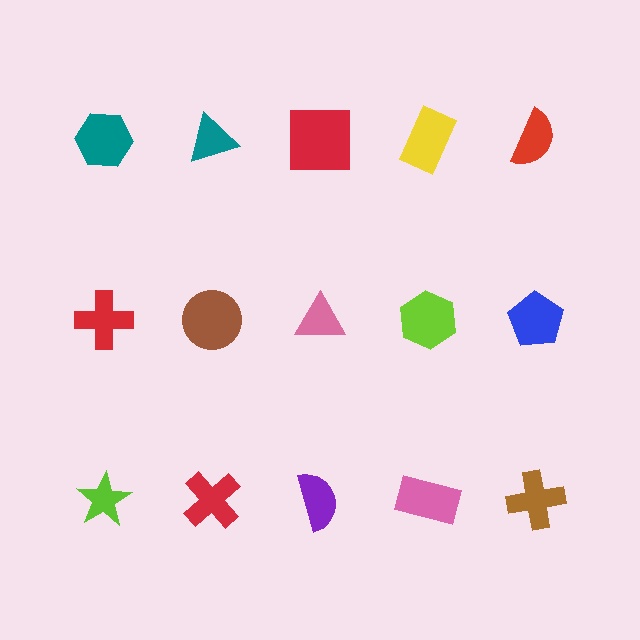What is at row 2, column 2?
A brown circle.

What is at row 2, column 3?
A pink triangle.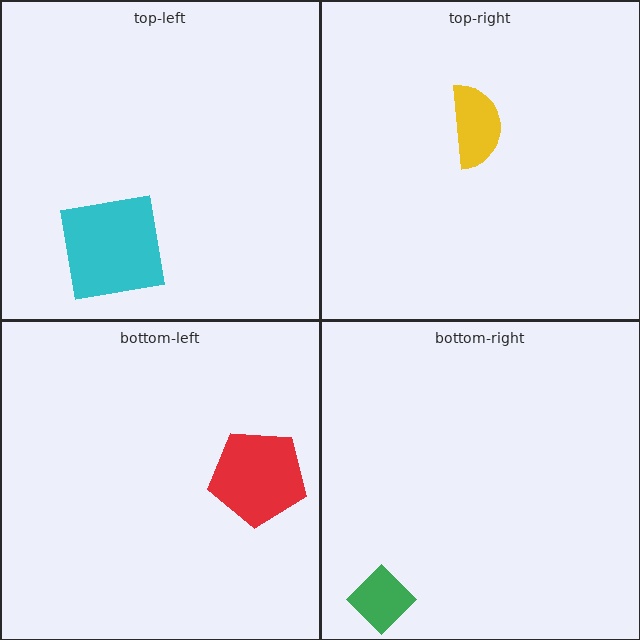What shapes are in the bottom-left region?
The red pentagon.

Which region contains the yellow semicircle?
The top-right region.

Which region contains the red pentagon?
The bottom-left region.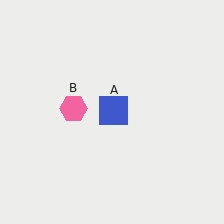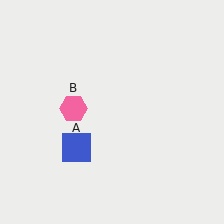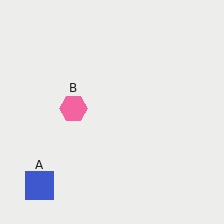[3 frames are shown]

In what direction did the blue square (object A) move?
The blue square (object A) moved down and to the left.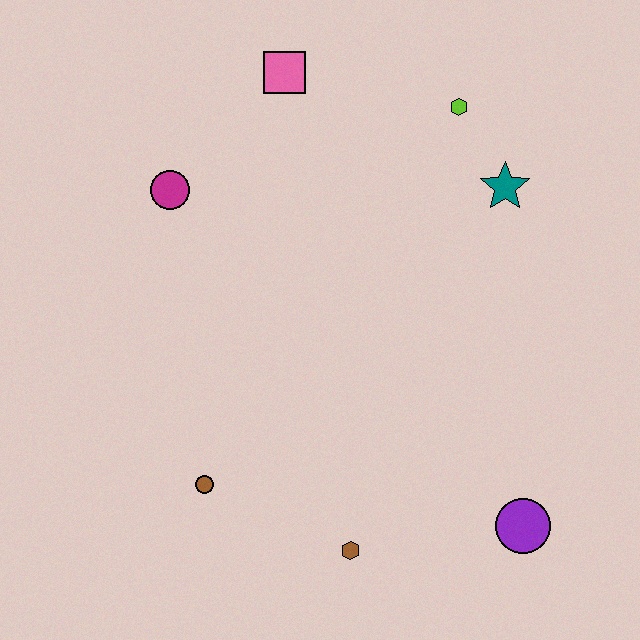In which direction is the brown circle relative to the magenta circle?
The brown circle is below the magenta circle.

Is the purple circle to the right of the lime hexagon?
Yes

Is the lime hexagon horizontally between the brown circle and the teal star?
Yes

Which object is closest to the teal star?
The lime hexagon is closest to the teal star.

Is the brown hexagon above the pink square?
No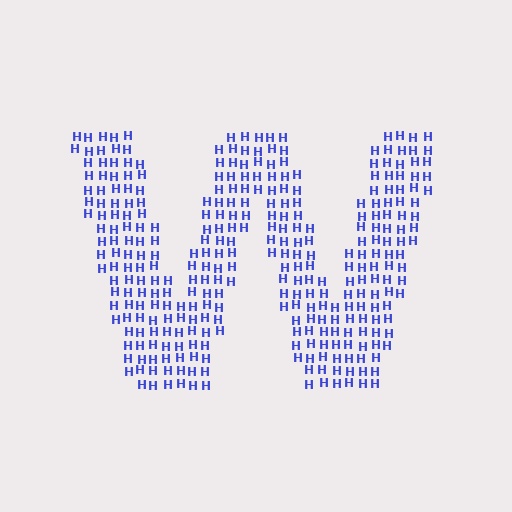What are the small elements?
The small elements are letter H's.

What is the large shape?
The large shape is the letter W.